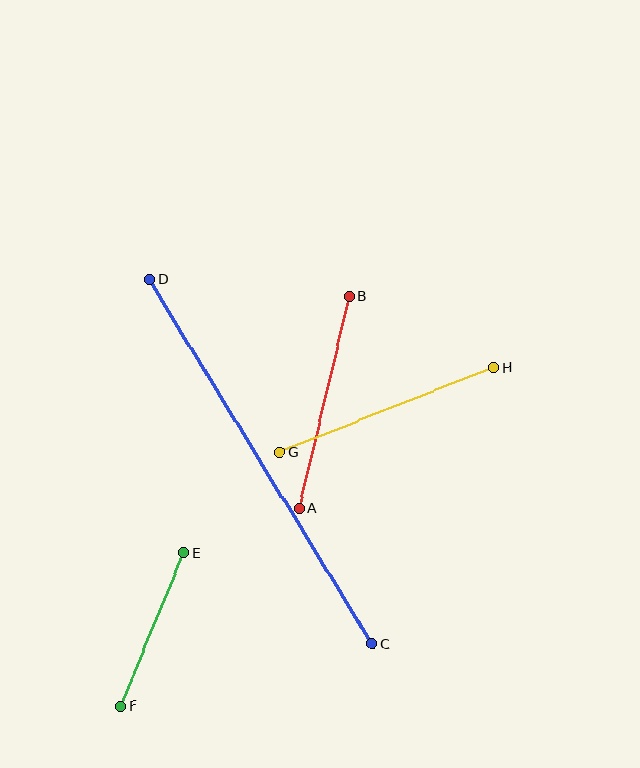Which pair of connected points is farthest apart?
Points C and D are farthest apart.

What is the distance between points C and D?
The distance is approximately 427 pixels.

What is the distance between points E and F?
The distance is approximately 165 pixels.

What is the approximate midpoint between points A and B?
The midpoint is at approximately (324, 403) pixels.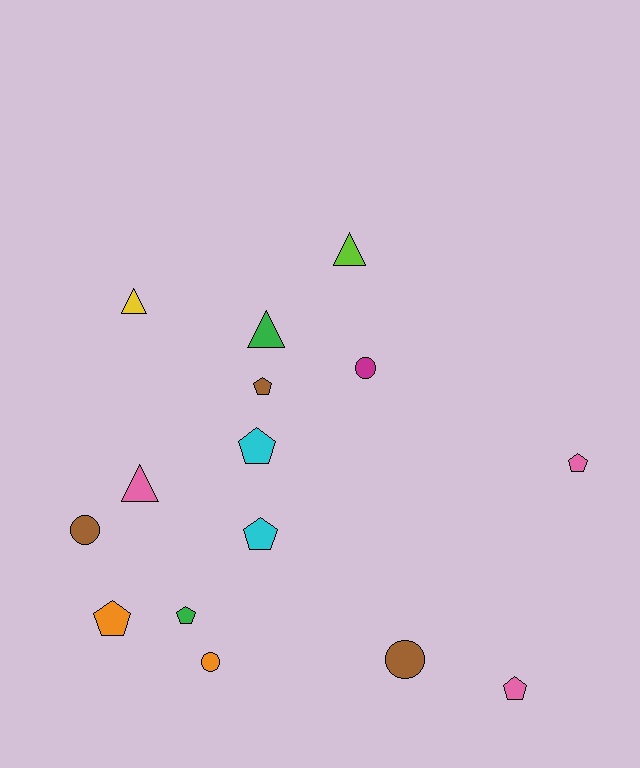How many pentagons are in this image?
There are 7 pentagons.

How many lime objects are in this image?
There is 1 lime object.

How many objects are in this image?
There are 15 objects.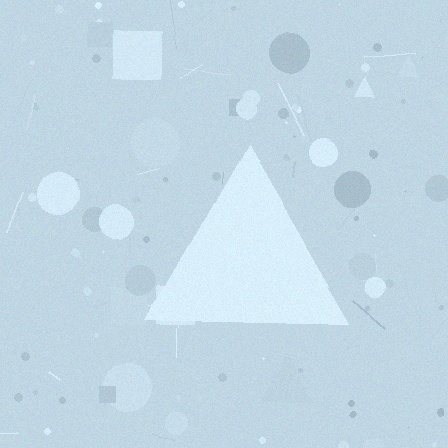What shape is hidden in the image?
A triangle is hidden in the image.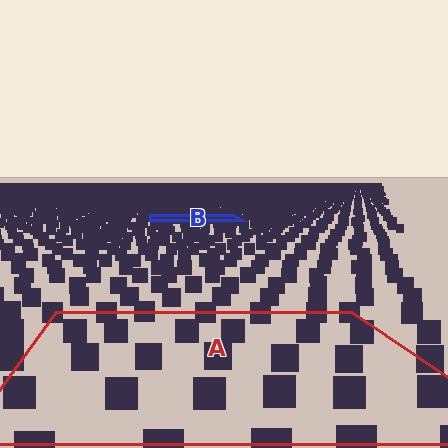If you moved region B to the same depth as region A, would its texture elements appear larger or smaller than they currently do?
They would appear larger. At a closer depth, the same texture elements are projected at a bigger on-screen size.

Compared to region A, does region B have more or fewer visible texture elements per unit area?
Region B has more texture elements per unit area — they are packed more densely because it is farther away.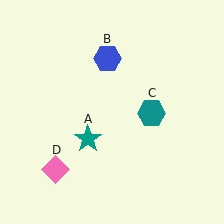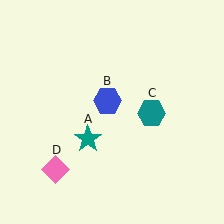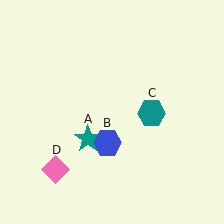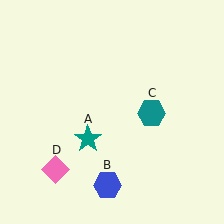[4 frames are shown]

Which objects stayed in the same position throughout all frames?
Teal star (object A) and teal hexagon (object C) and pink diamond (object D) remained stationary.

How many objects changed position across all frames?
1 object changed position: blue hexagon (object B).